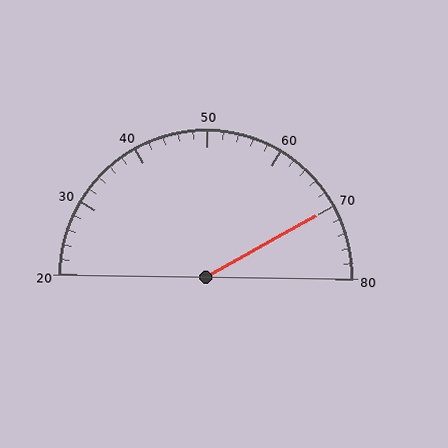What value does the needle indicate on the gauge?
The needle indicates approximately 70.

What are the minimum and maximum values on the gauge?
The gauge ranges from 20 to 80.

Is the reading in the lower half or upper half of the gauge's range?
The reading is in the upper half of the range (20 to 80).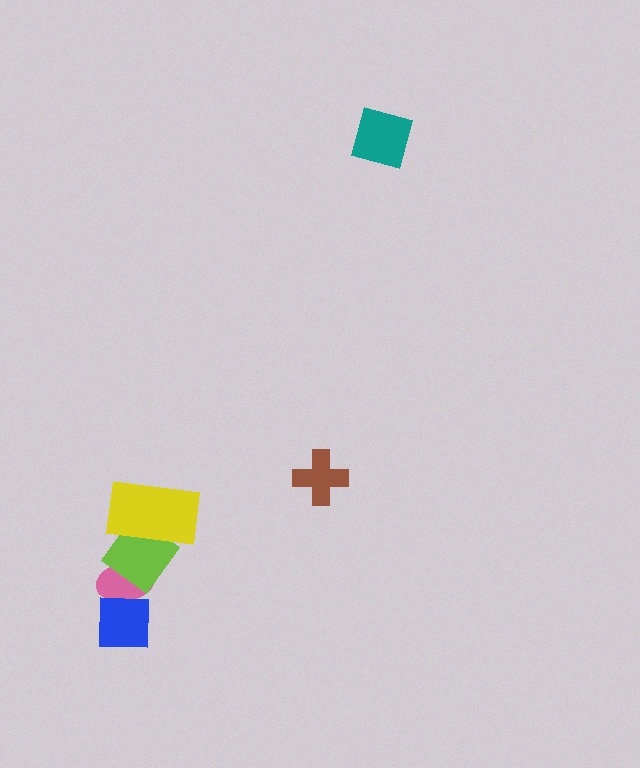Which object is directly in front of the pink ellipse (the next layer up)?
The blue square is directly in front of the pink ellipse.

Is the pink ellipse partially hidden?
Yes, it is partially covered by another shape.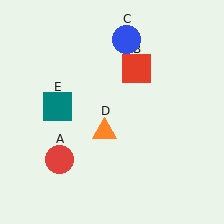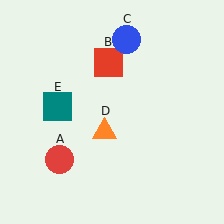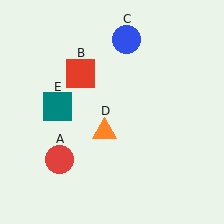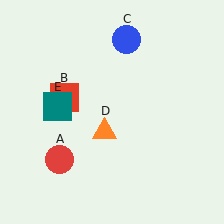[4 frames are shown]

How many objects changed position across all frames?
1 object changed position: red square (object B).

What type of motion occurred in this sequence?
The red square (object B) rotated counterclockwise around the center of the scene.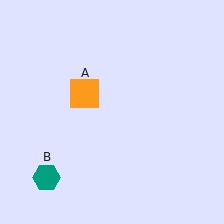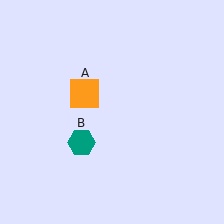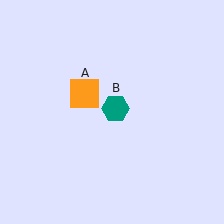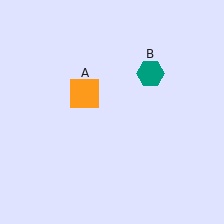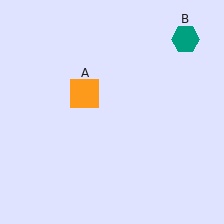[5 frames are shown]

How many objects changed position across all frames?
1 object changed position: teal hexagon (object B).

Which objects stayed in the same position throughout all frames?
Orange square (object A) remained stationary.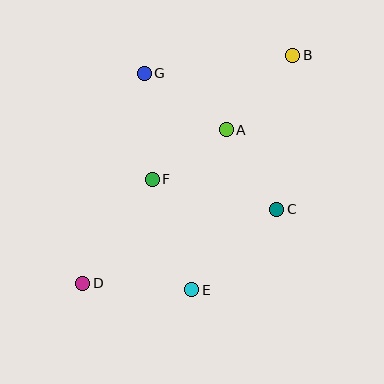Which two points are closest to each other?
Points A and F are closest to each other.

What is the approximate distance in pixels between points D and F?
The distance between D and F is approximately 125 pixels.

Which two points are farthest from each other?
Points B and D are farthest from each other.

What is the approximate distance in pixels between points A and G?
The distance between A and G is approximately 99 pixels.